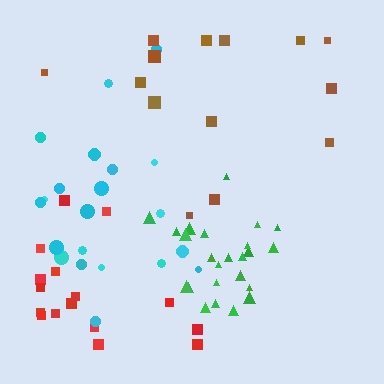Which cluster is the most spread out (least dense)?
Brown.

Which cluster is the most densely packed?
Green.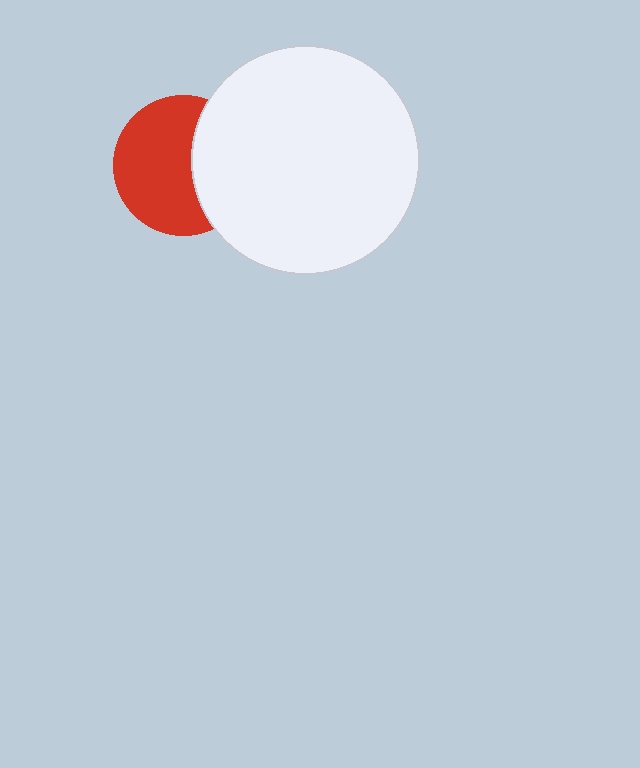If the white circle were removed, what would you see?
You would see the complete red circle.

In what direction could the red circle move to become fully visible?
The red circle could move left. That would shift it out from behind the white circle entirely.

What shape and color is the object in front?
The object in front is a white circle.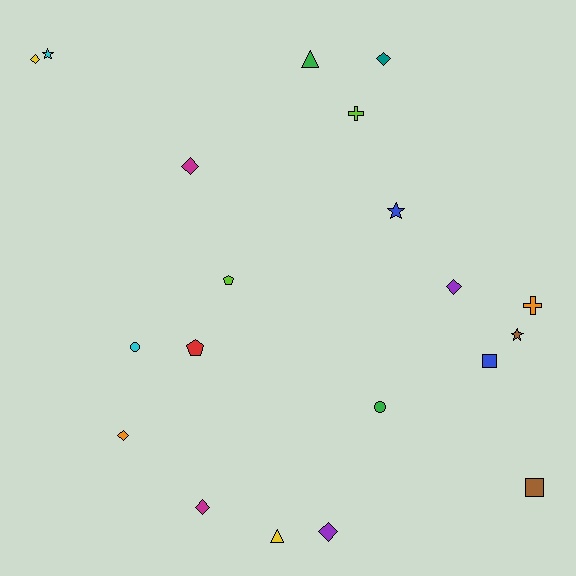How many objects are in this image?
There are 20 objects.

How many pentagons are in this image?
There are 2 pentagons.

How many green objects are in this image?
There are 2 green objects.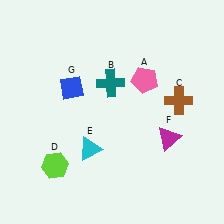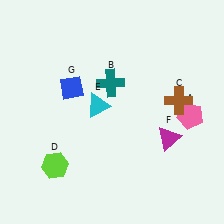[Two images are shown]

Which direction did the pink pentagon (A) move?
The pink pentagon (A) moved right.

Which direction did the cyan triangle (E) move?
The cyan triangle (E) moved up.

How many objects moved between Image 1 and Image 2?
2 objects moved between the two images.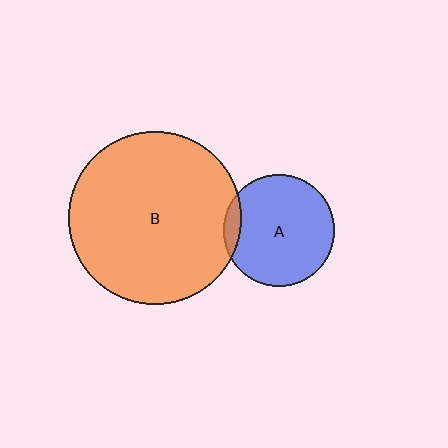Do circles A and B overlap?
Yes.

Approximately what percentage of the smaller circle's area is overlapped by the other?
Approximately 10%.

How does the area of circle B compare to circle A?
Approximately 2.4 times.